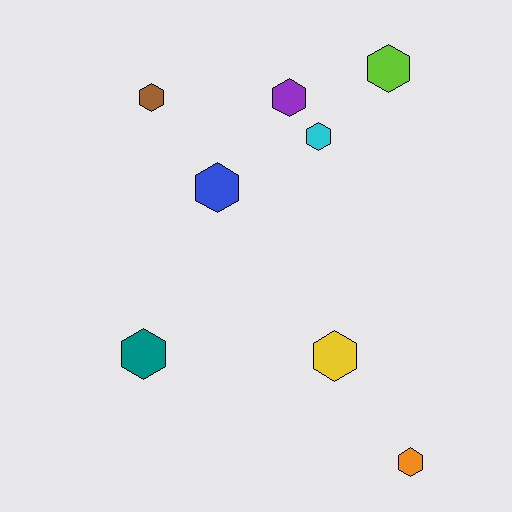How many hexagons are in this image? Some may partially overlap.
There are 8 hexagons.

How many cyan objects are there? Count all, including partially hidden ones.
There is 1 cyan object.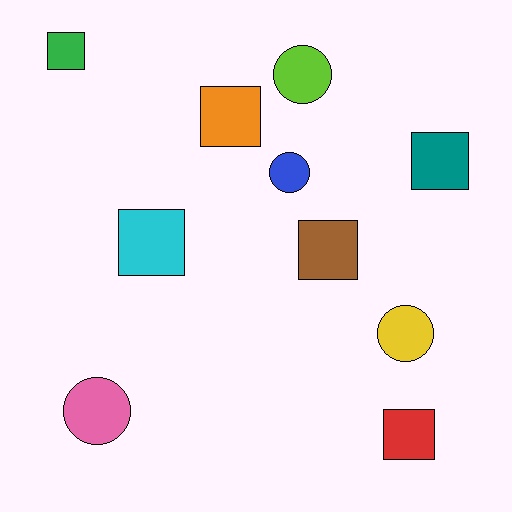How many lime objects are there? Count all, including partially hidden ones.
There is 1 lime object.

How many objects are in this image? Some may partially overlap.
There are 10 objects.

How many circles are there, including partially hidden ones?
There are 4 circles.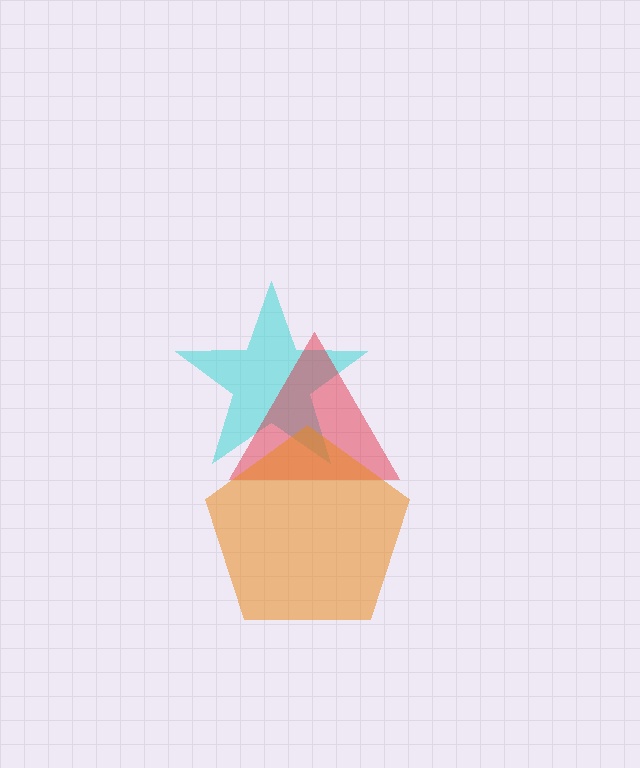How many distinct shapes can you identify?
There are 3 distinct shapes: a cyan star, a red triangle, an orange pentagon.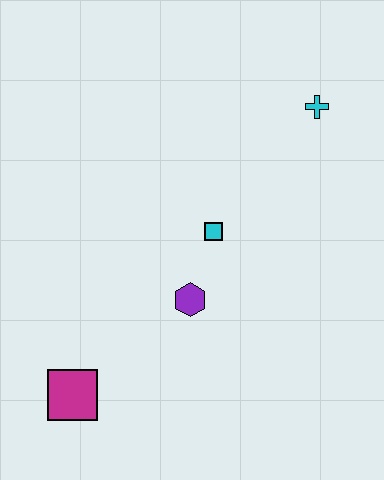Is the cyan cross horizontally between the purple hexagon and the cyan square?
No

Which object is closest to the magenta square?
The purple hexagon is closest to the magenta square.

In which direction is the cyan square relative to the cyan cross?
The cyan square is below the cyan cross.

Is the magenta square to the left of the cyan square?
Yes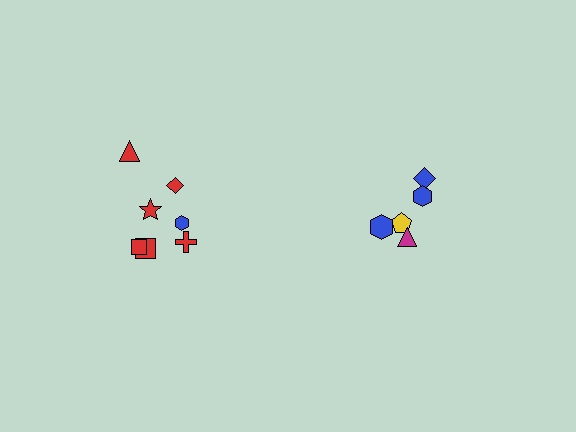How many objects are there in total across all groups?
There are 12 objects.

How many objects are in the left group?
There are 7 objects.